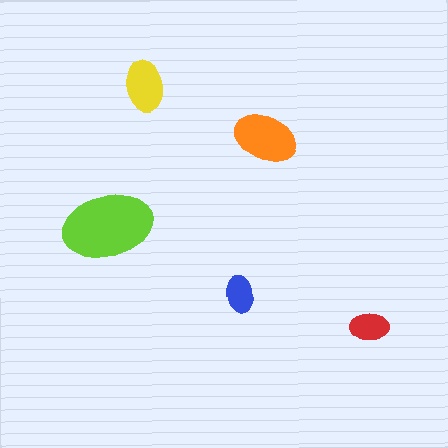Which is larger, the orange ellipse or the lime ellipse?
The lime one.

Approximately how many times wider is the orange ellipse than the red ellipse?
About 1.5 times wider.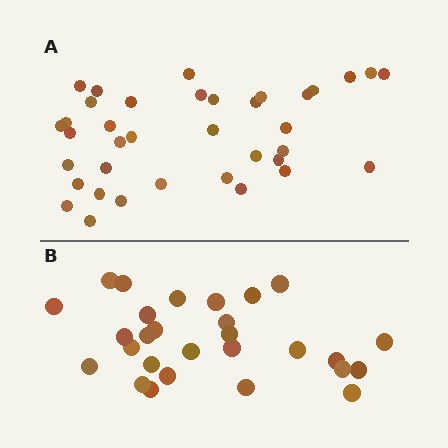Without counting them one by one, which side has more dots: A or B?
Region A (the top region) has more dots.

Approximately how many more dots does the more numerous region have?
Region A has roughly 8 or so more dots than region B.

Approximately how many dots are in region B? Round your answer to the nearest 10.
About 30 dots. (The exact count is 28, which rounds to 30.)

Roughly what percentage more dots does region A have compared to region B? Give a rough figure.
About 30% more.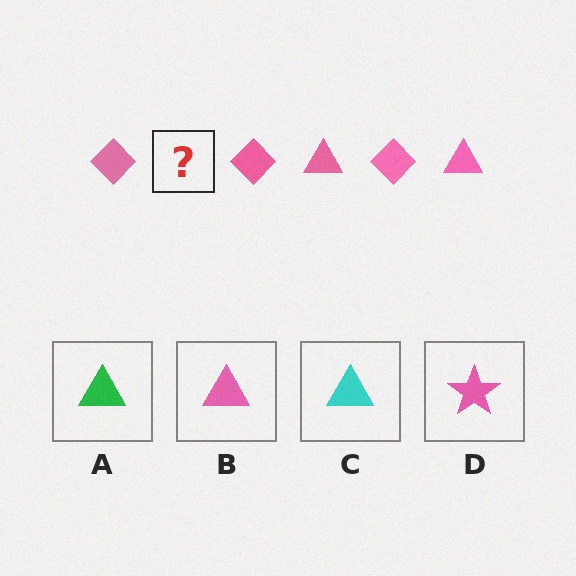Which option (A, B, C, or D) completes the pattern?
B.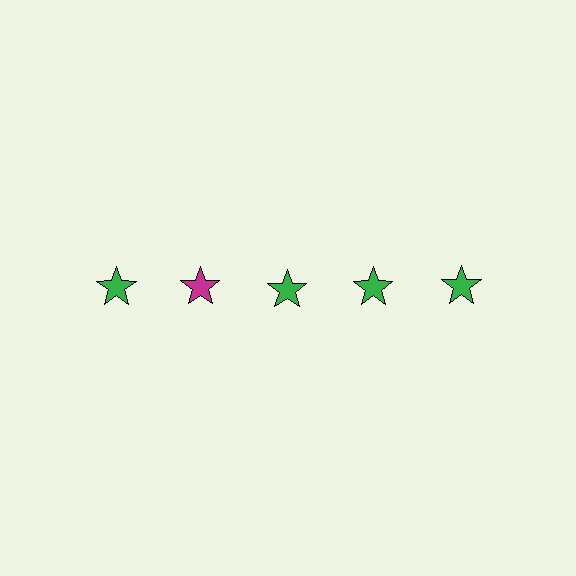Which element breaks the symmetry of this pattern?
The magenta star in the top row, second from left column breaks the symmetry. All other shapes are green stars.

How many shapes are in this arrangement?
There are 5 shapes arranged in a grid pattern.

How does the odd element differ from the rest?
It has a different color: magenta instead of green.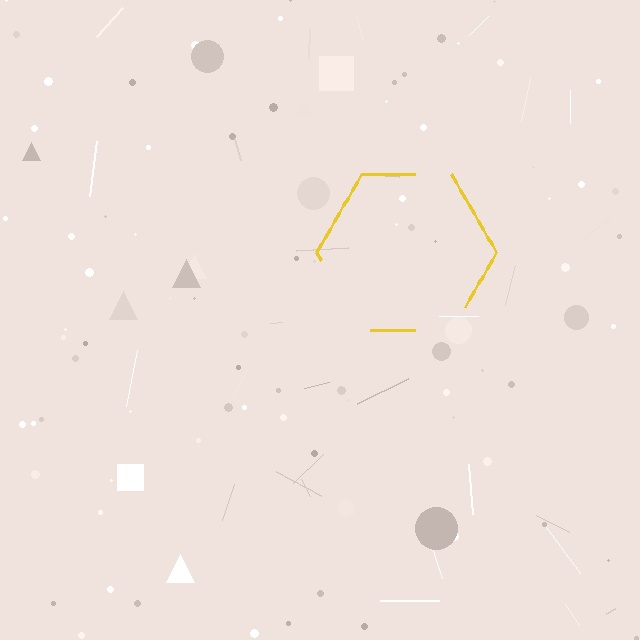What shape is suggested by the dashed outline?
The dashed outline suggests a hexagon.